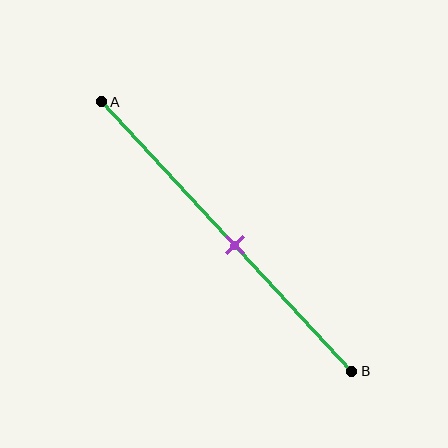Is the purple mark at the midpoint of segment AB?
No, the mark is at about 55% from A, not at the 50% midpoint.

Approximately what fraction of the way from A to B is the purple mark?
The purple mark is approximately 55% of the way from A to B.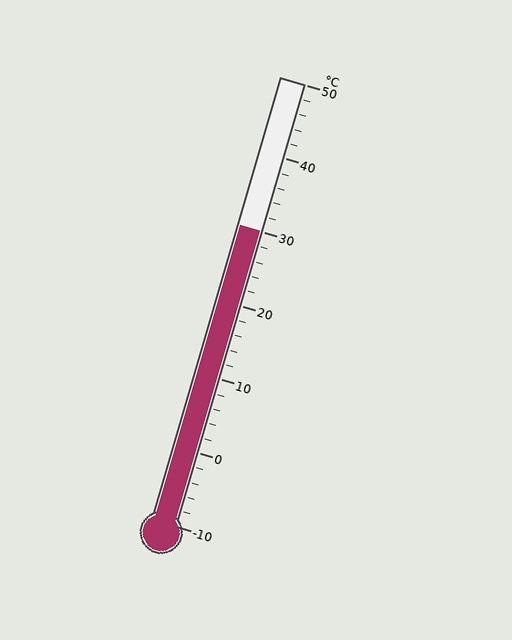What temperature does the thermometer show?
The thermometer shows approximately 30°C.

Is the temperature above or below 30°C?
The temperature is at 30°C.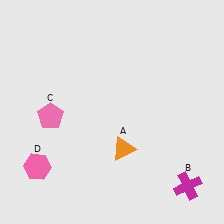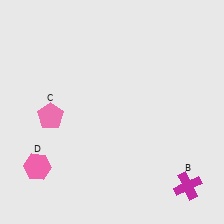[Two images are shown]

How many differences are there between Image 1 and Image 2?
There is 1 difference between the two images.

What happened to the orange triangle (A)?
The orange triangle (A) was removed in Image 2. It was in the bottom-right area of Image 1.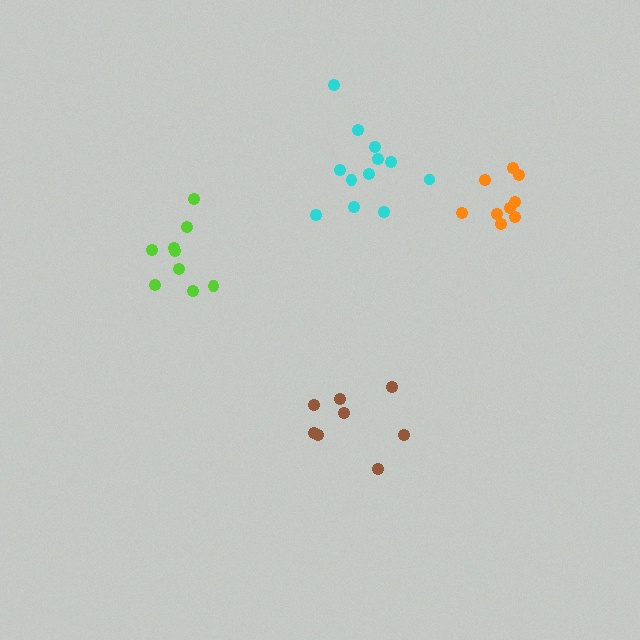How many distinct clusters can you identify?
There are 4 distinct clusters.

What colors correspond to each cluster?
The clusters are colored: cyan, brown, lime, orange.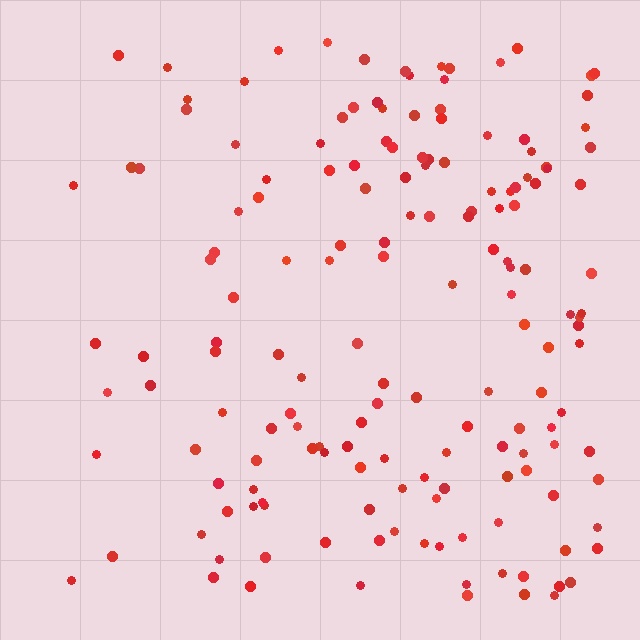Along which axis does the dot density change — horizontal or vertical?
Horizontal.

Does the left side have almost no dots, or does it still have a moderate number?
Still a moderate number, just noticeably fewer than the right.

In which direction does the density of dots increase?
From left to right, with the right side densest.